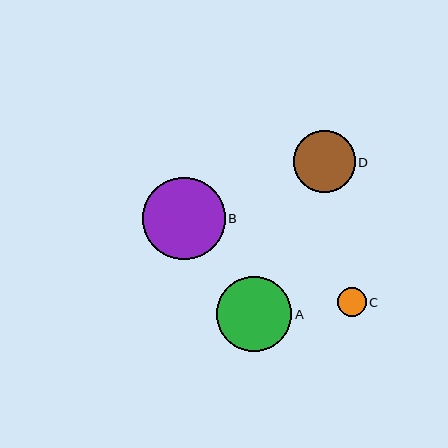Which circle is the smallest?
Circle C is the smallest with a size of approximately 29 pixels.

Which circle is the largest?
Circle B is the largest with a size of approximately 83 pixels.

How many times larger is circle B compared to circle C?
Circle B is approximately 2.9 times the size of circle C.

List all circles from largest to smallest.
From largest to smallest: B, A, D, C.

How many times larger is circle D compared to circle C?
Circle D is approximately 2.1 times the size of circle C.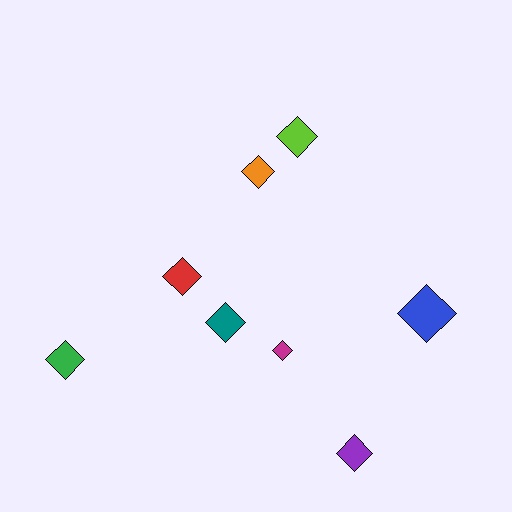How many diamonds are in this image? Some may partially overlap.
There are 8 diamonds.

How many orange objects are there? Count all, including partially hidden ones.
There is 1 orange object.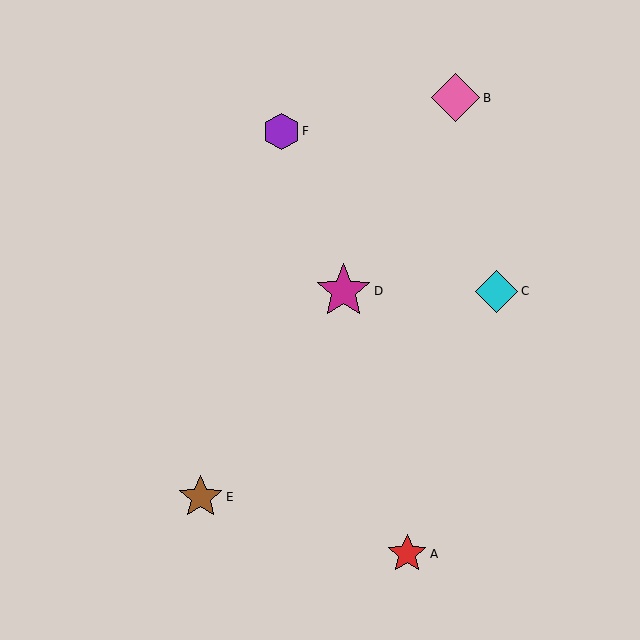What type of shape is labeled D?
Shape D is a magenta star.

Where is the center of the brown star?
The center of the brown star is at (201, 497).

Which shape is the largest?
The magenta star (labeled D) is the largest.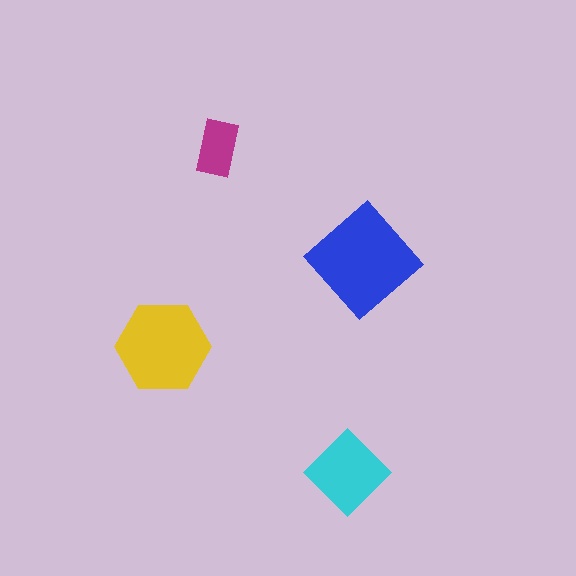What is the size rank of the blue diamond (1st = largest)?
1st.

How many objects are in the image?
There are 4 objects in the image.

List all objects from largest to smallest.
The blue diamond, the yellow hexagon, the cyan diamond, the magenta rectangle.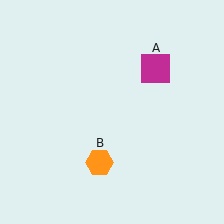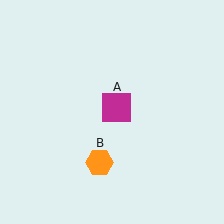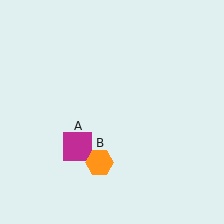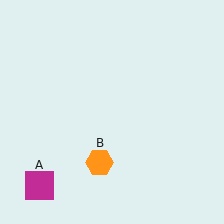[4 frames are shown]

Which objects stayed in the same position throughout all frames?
Orange hexagon (object B) remained stationary.